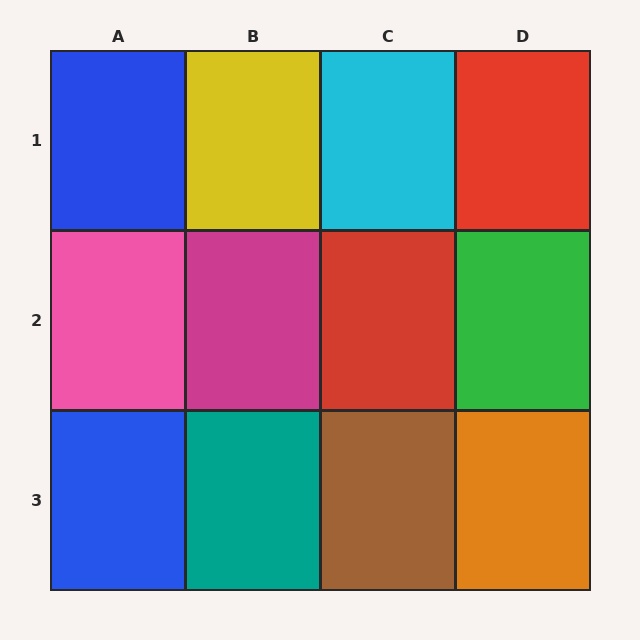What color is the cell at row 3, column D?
Orange.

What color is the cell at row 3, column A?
Blue.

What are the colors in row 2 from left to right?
Pink, magenta, red, green.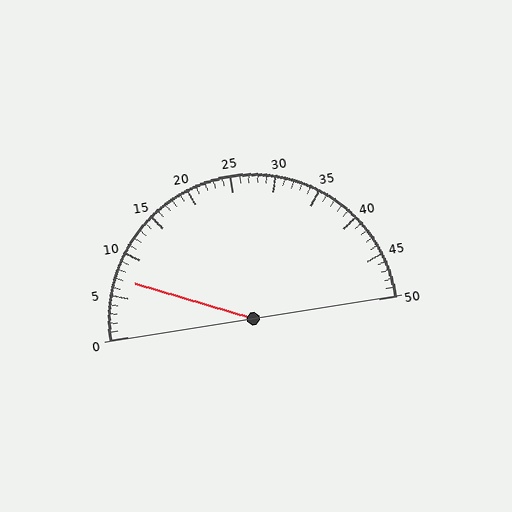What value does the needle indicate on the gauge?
The needle indicates approximately 7.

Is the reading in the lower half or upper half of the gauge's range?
The reading is in the lower half of the range (0 to 50).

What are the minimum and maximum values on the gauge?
The gauge ranges from 0 to 50.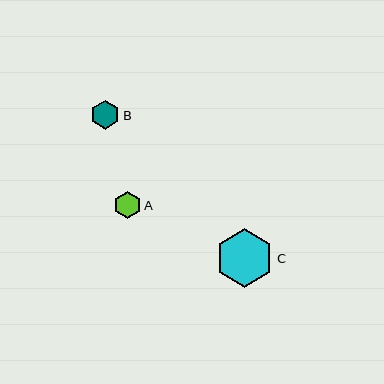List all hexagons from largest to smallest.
From largest to smallest: C, B, A.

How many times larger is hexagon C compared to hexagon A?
Hexagon C is approximately 2.1 times the size of hexagon A.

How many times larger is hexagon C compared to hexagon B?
Hexagon C is approximately 2.0 times the size of hexagon B.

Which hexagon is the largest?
Hexagon C is the largest with a size of approximately 59 pixels.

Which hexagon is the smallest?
Hexagon A is the smallest with a size of approximately 28 pixels.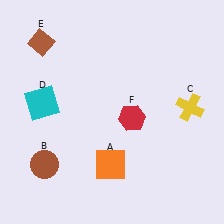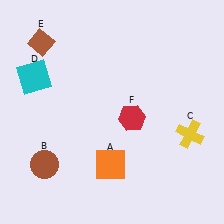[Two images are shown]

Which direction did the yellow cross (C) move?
The yellow cross (C) moved down.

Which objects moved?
The objects that moved are: the yellow cross (C), the cyan square (D).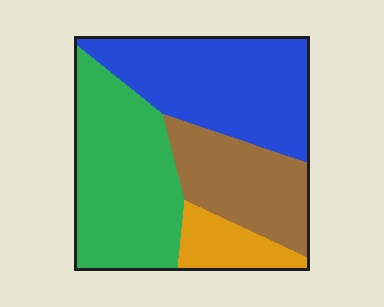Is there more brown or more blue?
Blue.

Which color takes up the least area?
Orange, at roughly 10%.